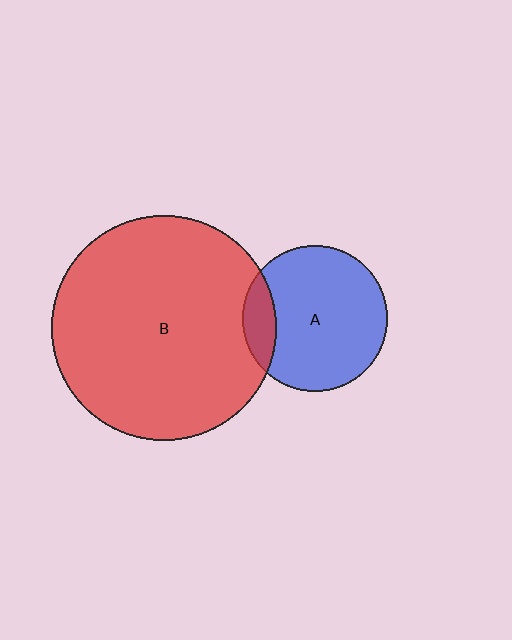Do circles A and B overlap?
Yes.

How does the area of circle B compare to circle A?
Approximately 2.4 times.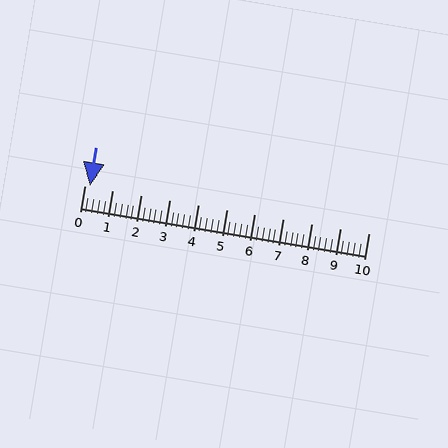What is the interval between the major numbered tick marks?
The major tick marks are spaced 1 units apart.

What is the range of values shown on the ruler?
The ruler shows values from 0 to 10.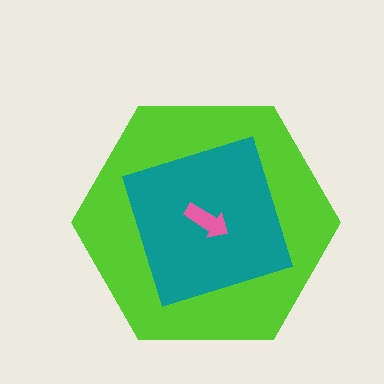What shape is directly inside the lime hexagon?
The teal diamond.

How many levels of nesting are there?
3.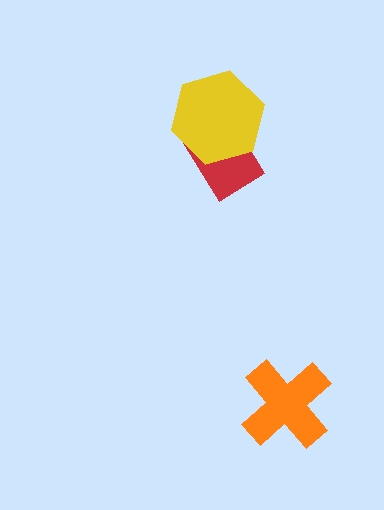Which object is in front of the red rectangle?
The yellow hexagon is in front of the red rectangle.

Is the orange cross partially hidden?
No, no other shape covers it.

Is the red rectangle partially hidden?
Yes, it is partially covered by another shape.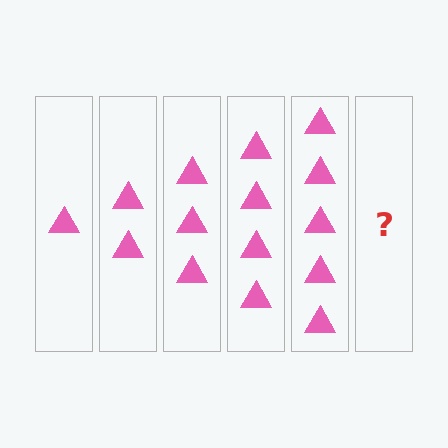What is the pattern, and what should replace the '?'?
The pattern is that each step adds one more triangle. The '?' should be 6 triangles.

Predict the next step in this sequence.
The next step is 6 triangles.